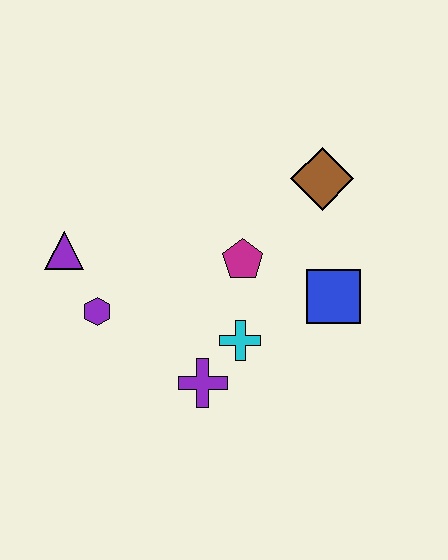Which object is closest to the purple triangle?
The purple hexagon is closest to the purple triangle.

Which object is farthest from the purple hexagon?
The brown diamond is farthest from the purple hexagon.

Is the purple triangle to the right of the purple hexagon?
No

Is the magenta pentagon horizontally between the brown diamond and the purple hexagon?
Yes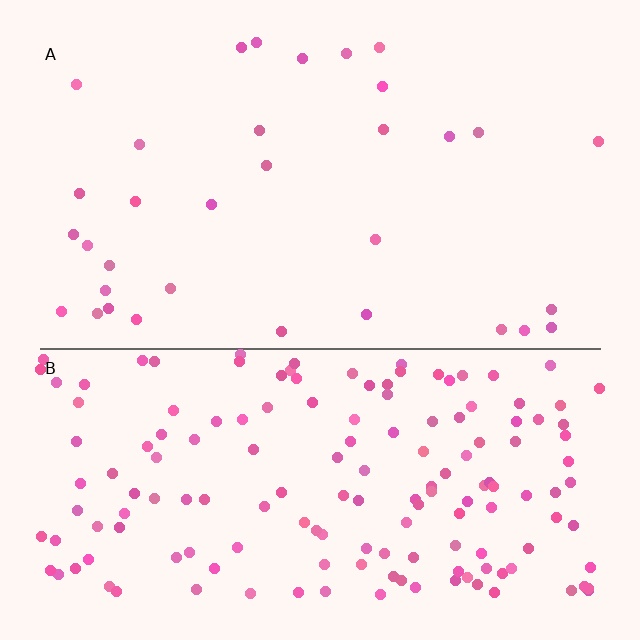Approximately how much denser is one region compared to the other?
Approximately 4.9× — region B over region A.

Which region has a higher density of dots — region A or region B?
B (the bottom).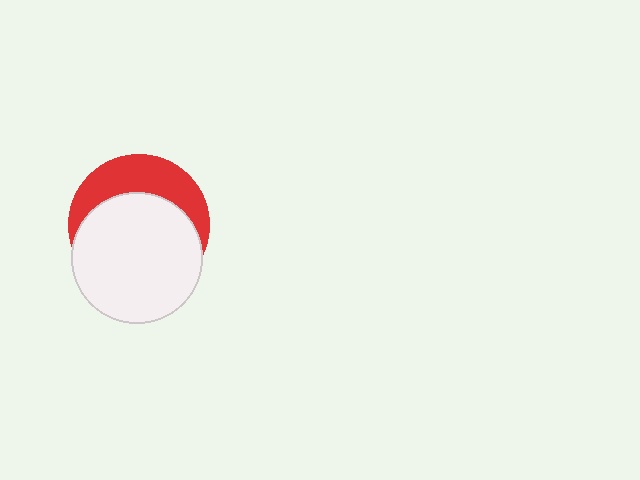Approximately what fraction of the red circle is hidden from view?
Roughly 65% of the red circle is hidden behind the white circle.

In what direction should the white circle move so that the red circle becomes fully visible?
The white circle should move down. That is the shortest direction to clear the overlap and leave the red circle fully visible.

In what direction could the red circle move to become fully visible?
The red circle could move up. That would shift it out from behind the white circle entirely.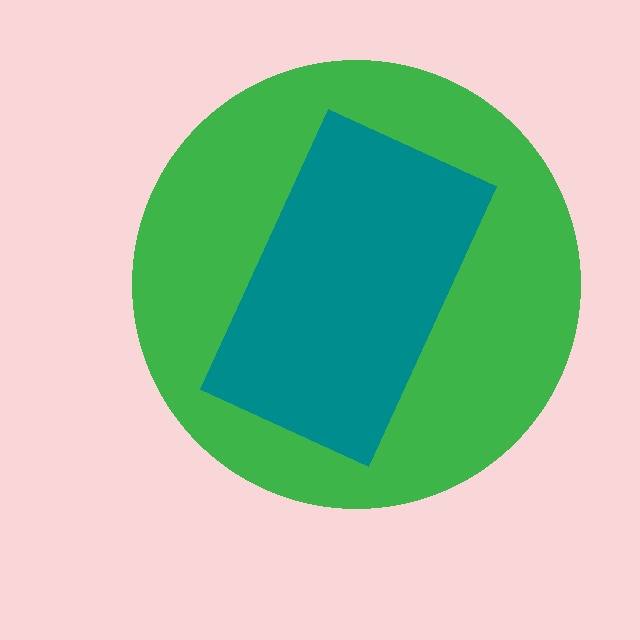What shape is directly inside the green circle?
The teal rectangle.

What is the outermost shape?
The green circle.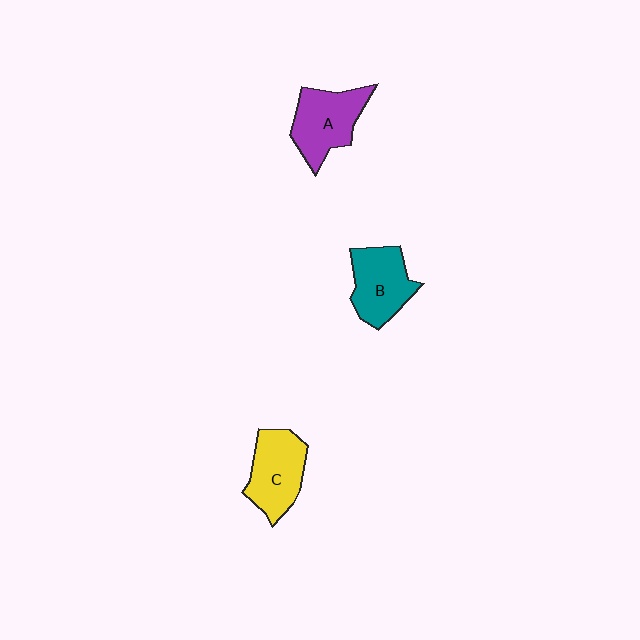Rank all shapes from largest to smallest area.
From largest to smallest: A (purple), C (yellow), B (teal).